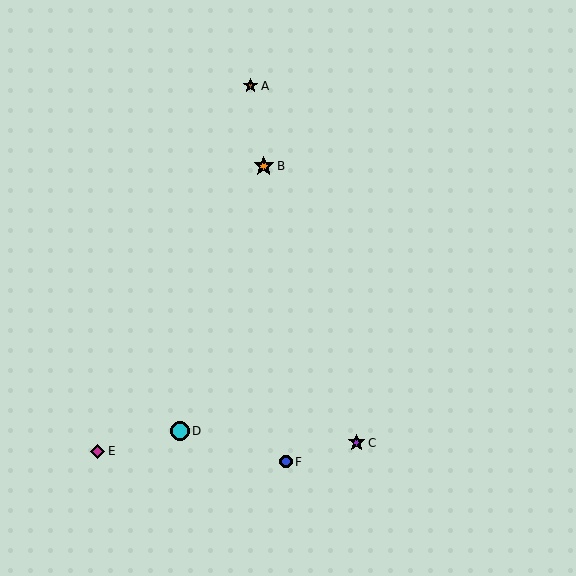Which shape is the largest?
The orange star (labeled B) is the largest.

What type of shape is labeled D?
Shape D is a cyan circle.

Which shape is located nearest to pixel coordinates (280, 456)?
The blue circle (labeled F) at (286, 462) is nearest to that location.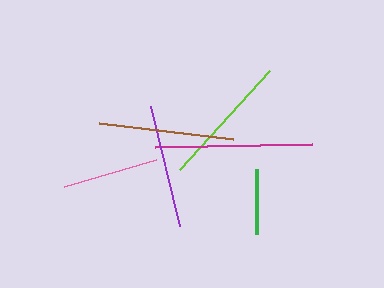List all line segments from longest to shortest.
From longest to shortest: magenta, brown, lime, purple, pink, green.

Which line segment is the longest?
The magenta line is the longest at approximately 157 pixels.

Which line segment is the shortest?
The green line is the shortest at approximately 64 pixels.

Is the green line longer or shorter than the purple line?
The purple line is longer than the green line.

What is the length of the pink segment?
The pink segment is approximately 96 pixels long.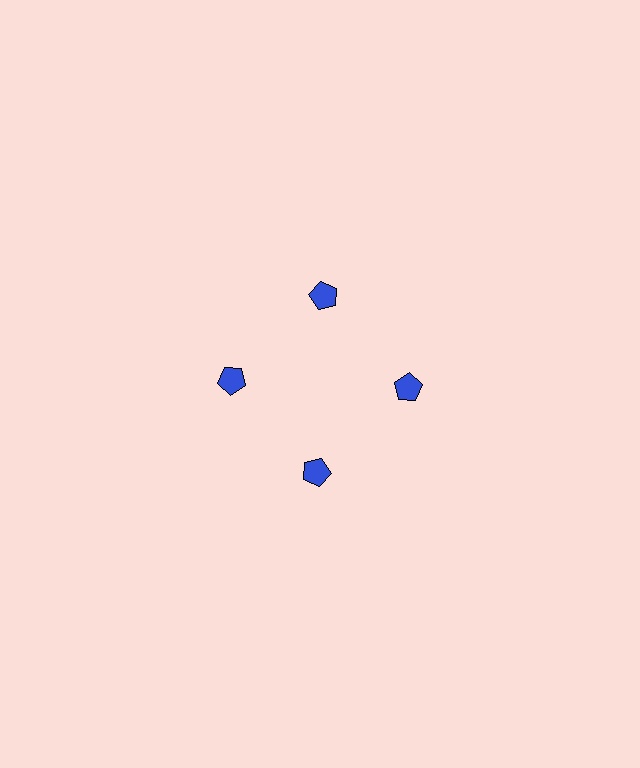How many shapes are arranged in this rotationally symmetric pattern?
There are 4 shapes, arranged in 4 groups of 1.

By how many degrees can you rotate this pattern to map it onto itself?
The pattern maps onto itself every 90 degrees of rotation.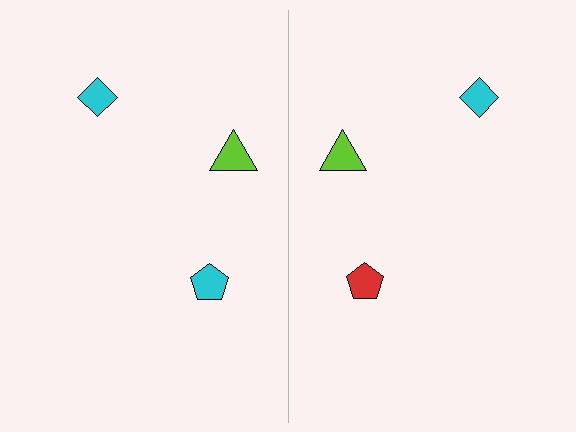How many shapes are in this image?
There are 6 shapes in this image.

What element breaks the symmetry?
The red pentagon on the right side breaks the symmetry — its mirror counterpart is cyan.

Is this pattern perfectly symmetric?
No, the pattern is not perfectly symmetric. The red pentagon on the right side breaks the symmetry — its mirror counterpart is cyan.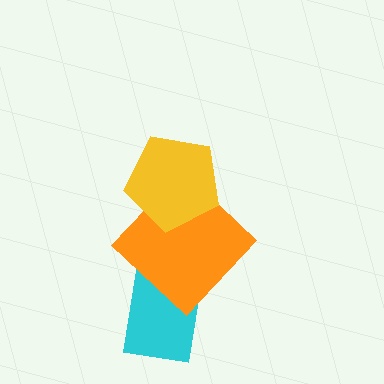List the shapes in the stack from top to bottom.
From top to bottom: the yellow pentagon, the orange diamond, the cyan rectangle.